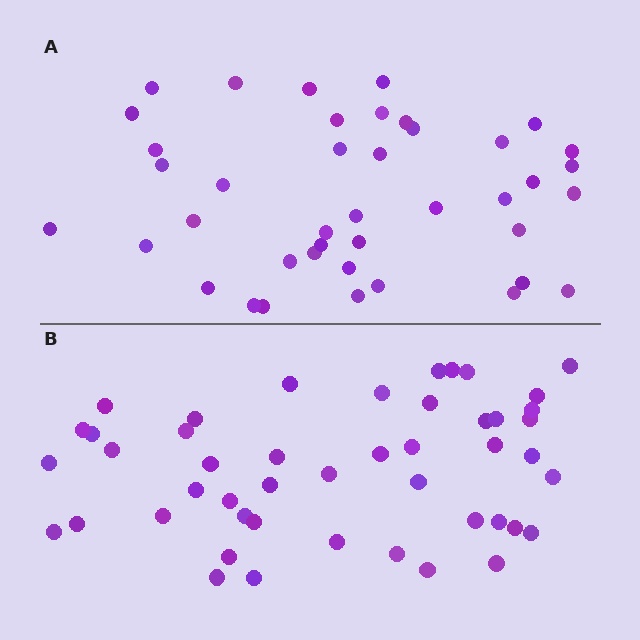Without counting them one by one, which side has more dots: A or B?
Region B (the bottom region) has more dots.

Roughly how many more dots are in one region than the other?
Region B has about 6 more dots than region A.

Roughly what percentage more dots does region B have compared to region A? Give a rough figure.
About 15% more.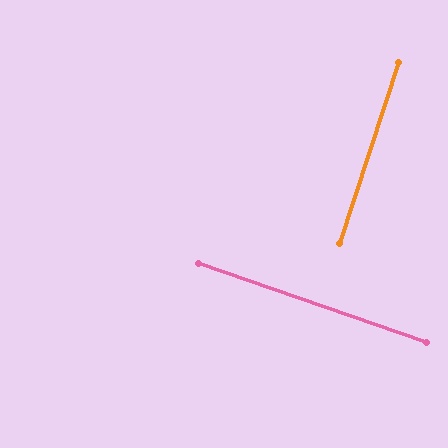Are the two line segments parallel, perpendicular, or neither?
Perpendicular — they meet at approximately 89°.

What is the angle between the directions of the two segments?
Approximately 89 degrees.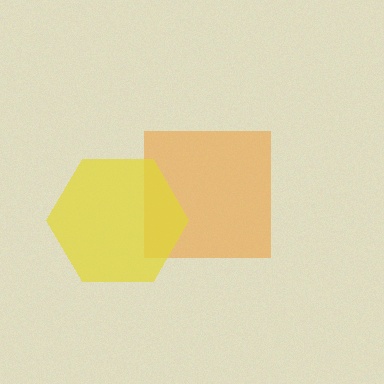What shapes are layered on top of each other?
The layered shapes are: an orange square, a yellow hexagon.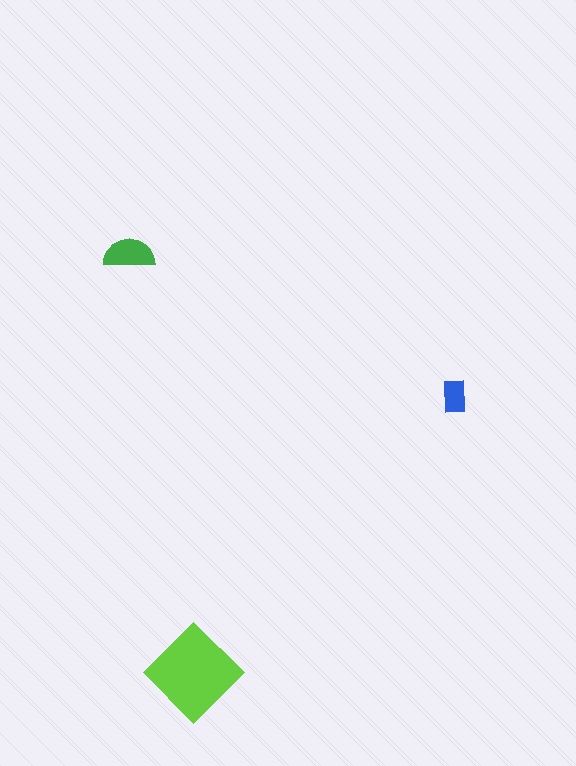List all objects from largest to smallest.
The lime diamond, the green semicircle, the blue rectangle.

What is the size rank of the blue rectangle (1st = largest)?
3rd.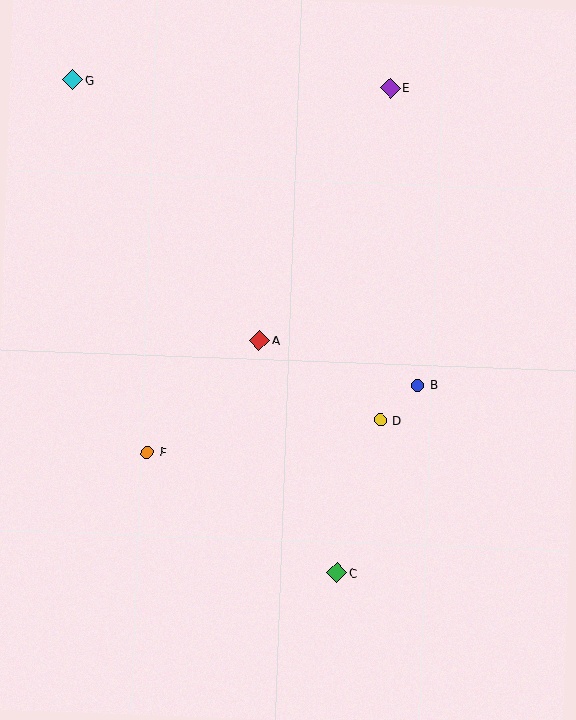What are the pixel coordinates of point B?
Point B is at (418, 385).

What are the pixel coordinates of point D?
Point D is at (380, 420).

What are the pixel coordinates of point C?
Point C is at (337, 573).